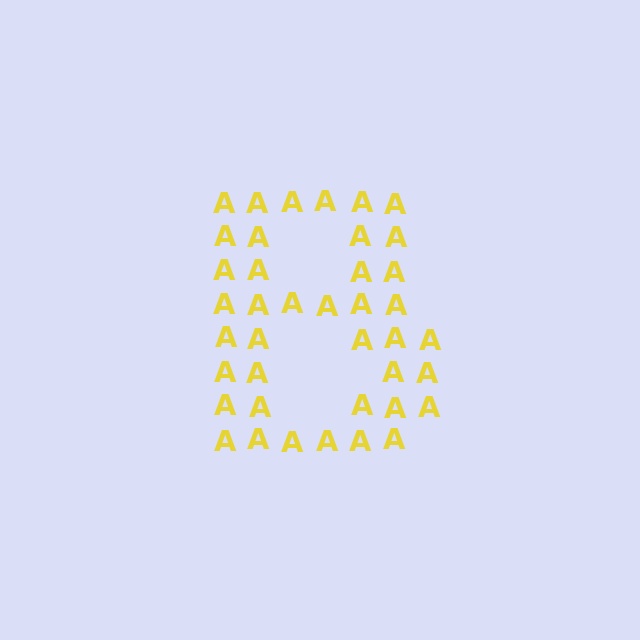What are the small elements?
The small elements are letter A's.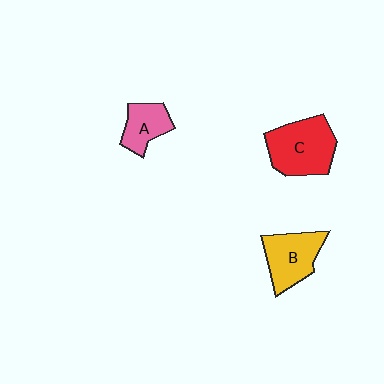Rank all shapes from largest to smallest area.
From largest to smallest: C (red), B (yellow), A (pink).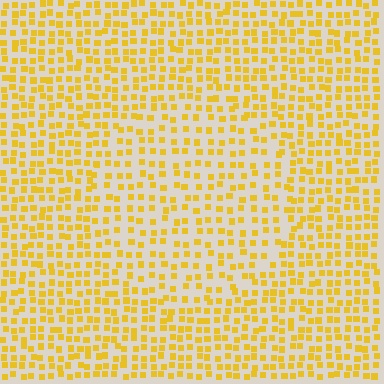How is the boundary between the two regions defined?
The boundary is defined by a change in element density (approximately 1.5x ratio). All elements are the same color, size, and shape.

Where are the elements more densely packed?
The elements are more densely packed outside the circle boundary.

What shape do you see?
I see a circle.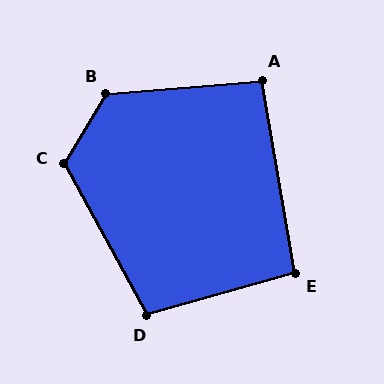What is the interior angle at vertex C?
Approximately 121 degrees (obtuse).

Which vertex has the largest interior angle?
B, at approximately 125 degrees.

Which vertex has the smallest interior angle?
A, at approximately 95 degrees.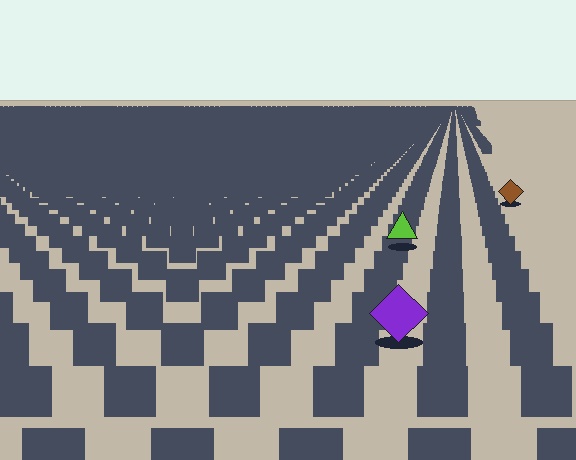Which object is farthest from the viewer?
The brown diamond is farthest from the viewer. It appears smaller and the ground texture around it is denser.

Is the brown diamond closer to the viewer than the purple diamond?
No. The purple diamond is closer — you can tell from the texture gradient: the ground texture is coarser near it.